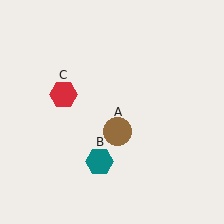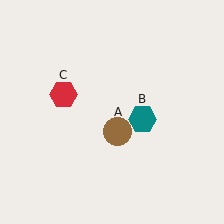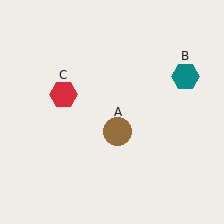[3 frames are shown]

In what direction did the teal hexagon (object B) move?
The teal hexagon (object B) moved up and to the right.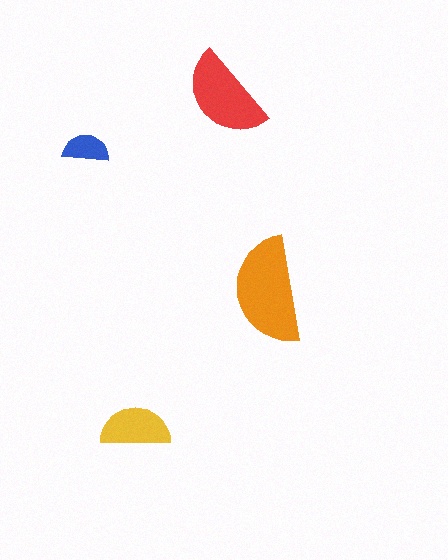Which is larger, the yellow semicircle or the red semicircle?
The red one.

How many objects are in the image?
There are 4 objects in the image.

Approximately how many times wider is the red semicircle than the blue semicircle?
About 2 times wider.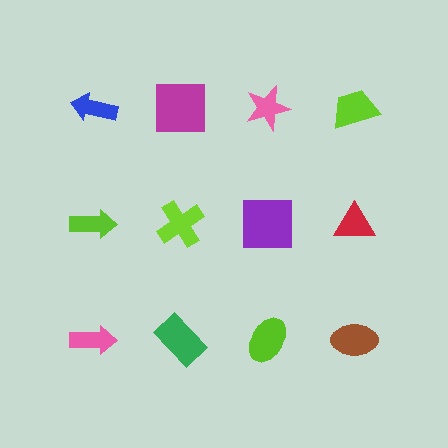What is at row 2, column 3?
A purple square.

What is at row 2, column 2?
A lime cross.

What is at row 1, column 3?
A pink star.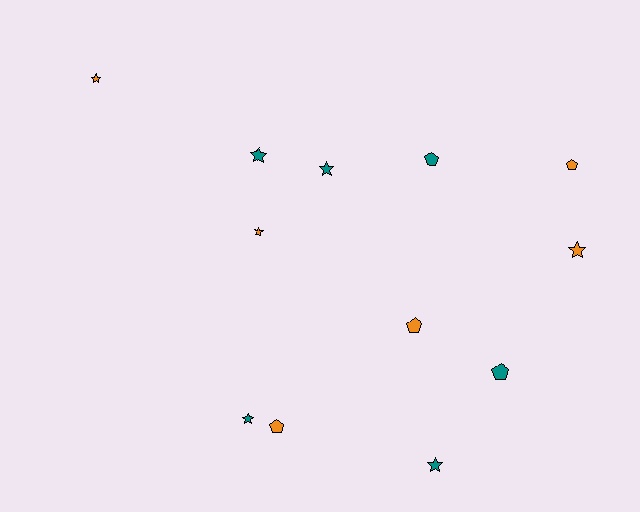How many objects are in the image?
There are 12 objects.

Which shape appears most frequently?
Star, with 7 objects.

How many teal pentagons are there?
There are 2 teal pentagons.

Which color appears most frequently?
Orange, with 6 objects.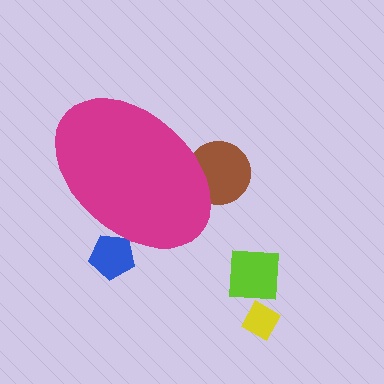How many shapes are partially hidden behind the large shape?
2 shapes are partially hidden.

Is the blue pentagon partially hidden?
Yes, the blue pentagon is partially hidden behind the magenta ellipse.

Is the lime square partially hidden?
No, the lime square is fully visible.